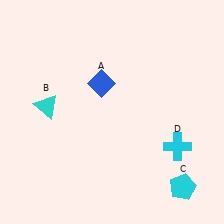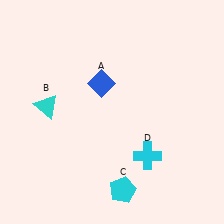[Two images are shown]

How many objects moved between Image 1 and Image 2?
2 objects moved between the two images.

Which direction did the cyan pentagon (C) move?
The cyan pentagon (C) moved left.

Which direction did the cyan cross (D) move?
The cyan cross (D) moved left.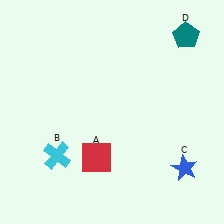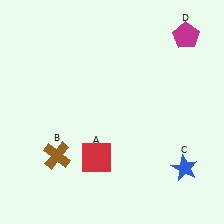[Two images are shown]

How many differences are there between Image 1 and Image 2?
There are 2 differences between the two images.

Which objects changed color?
B changed from cyan to brown. D changed from teal to magenta.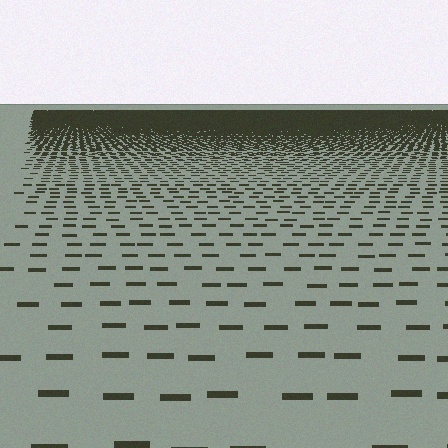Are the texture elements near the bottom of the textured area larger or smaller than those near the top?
Larger. Near the bottom, elements are closer to the viewer and appear at a bigger on-screen size.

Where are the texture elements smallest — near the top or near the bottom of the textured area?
Near the top.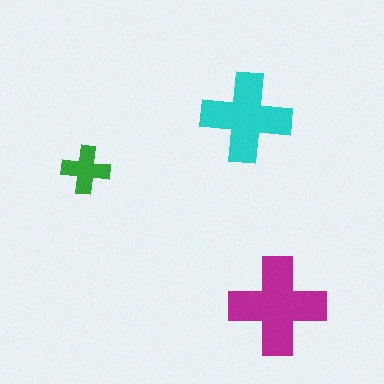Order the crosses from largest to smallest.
the magenta one, the cyan one, the green one.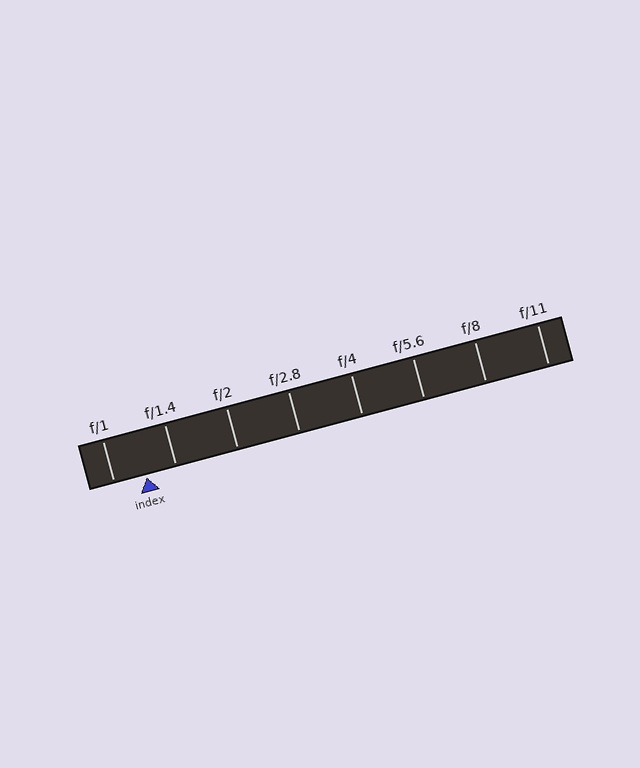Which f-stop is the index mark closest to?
The index mark is closest to f/1.4.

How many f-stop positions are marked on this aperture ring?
There are 8 f-stop positions marked.